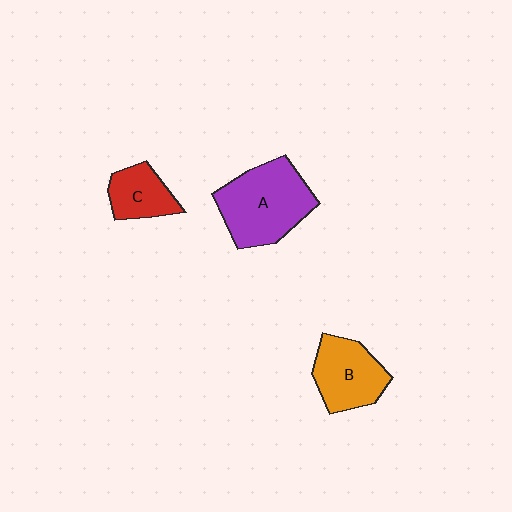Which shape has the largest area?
Shape A (purple).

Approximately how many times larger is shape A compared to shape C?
Approximately 2.1 times.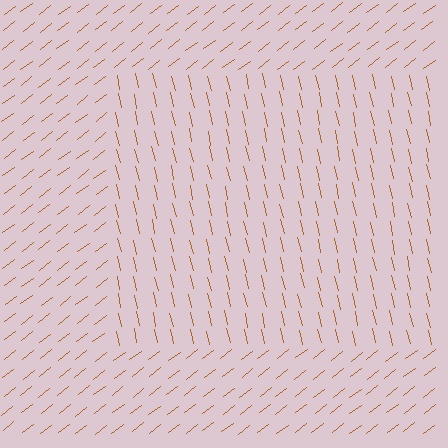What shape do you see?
I see a rectangle.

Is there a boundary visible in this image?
Yes, there is a texture boundary formed by a change in line orientation.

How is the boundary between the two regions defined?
The boundary is defined purely by a change in line orientation (approximately 65 degrees difference). All lines are the same color and thickness.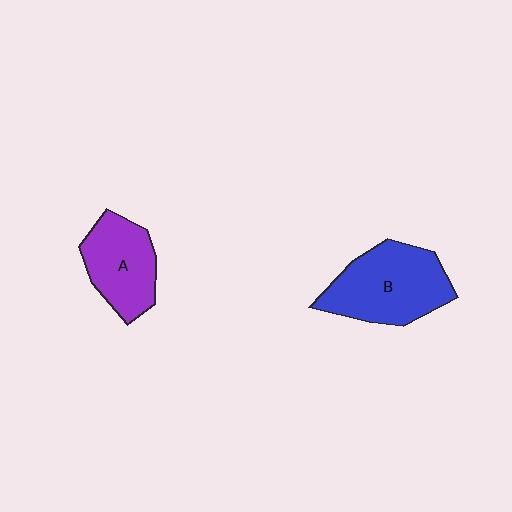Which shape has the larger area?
Shape B (blue).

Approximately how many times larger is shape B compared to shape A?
Approximately 1.4 times.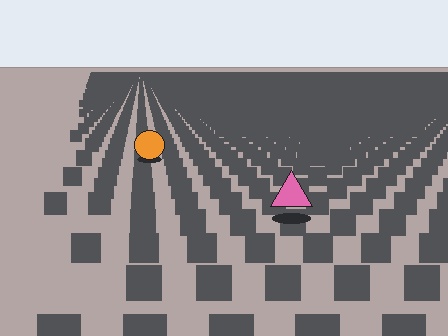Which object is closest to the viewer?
The pink triangle is closest. The texture marks near it are larger and more spread out.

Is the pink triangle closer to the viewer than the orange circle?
Yes. The pink triangle is closer — you can tell from the texture gradient: the ground texture is coarser near it.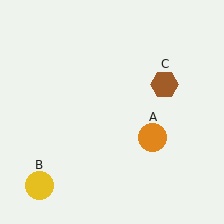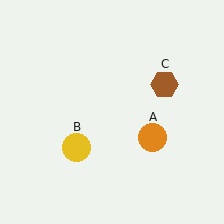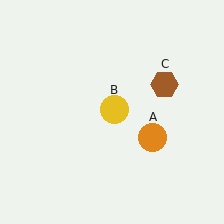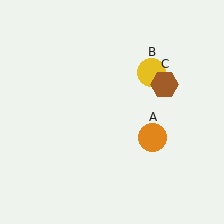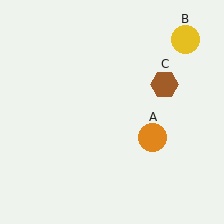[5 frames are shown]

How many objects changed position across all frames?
1 object changed position: yellow circle (object B).